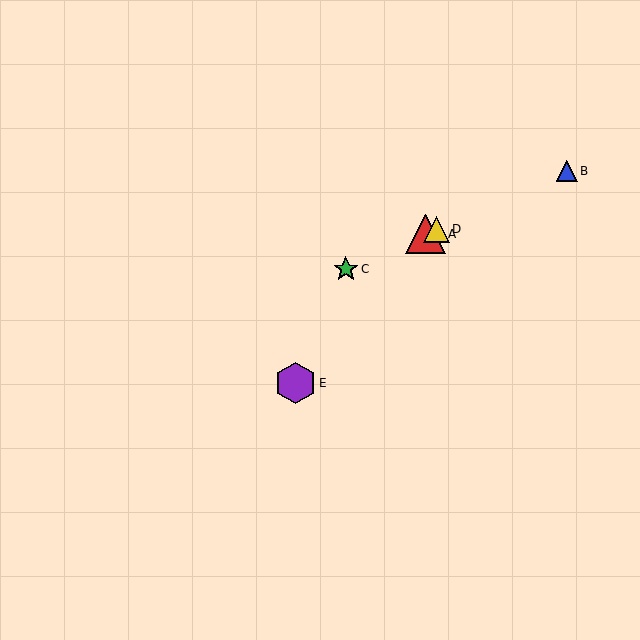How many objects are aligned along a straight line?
4 objects (A, B, C, D) are aligned along a straight line.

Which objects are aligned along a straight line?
Objects A, B, C, D are aligned along a straight line.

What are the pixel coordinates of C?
Object C is at (346, 269).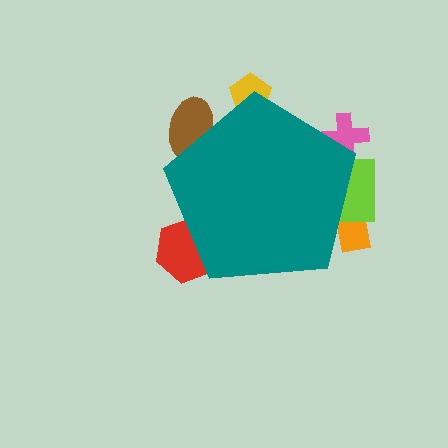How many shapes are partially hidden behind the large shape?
6 shapes are partially hidden.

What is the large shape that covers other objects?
A teal pentagon.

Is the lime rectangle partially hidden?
Yes, the lime rectangle is partially hidden behind the teal pentagon.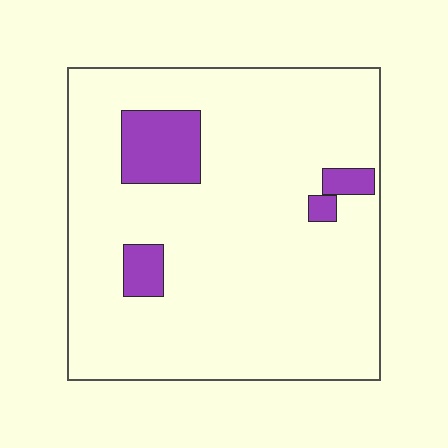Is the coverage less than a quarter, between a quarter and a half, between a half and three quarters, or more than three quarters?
Less than a quarter.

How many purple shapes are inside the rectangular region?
4.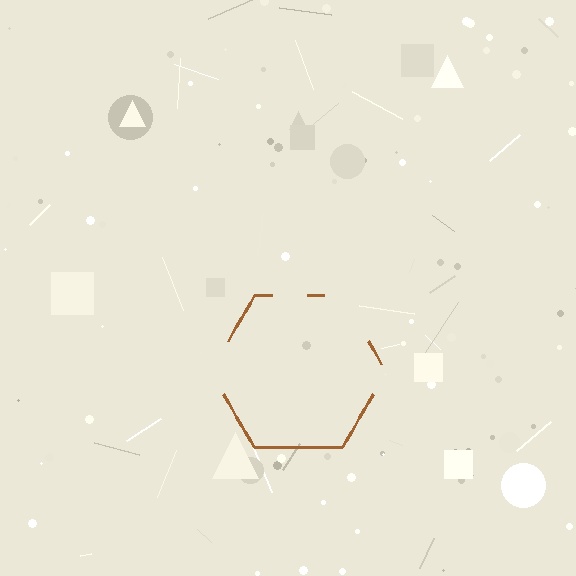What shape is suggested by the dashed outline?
The dashed outline suggests a hexagon.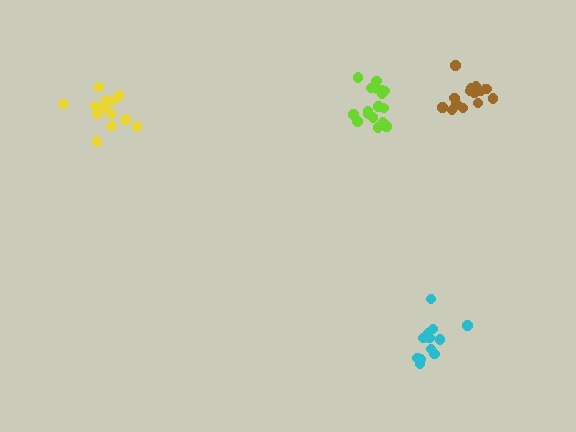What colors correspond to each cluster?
The clusters are colored: lime, cyan, brown, yellow.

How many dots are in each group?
Group 1: 17 dots, Group 2: 12 dots, Group 3: 15 dots, Group 4: 15 dots (59 total).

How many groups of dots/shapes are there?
There are 4 groups.